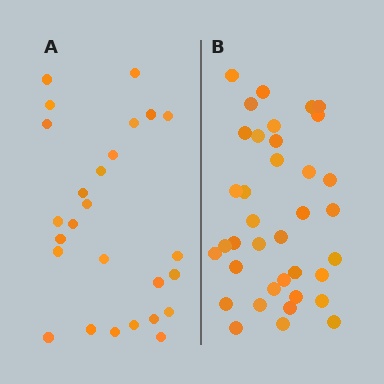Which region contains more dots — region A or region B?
Region B (the right region) has more dots.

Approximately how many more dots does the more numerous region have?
Region B has roughly 12 or so more dots than region A.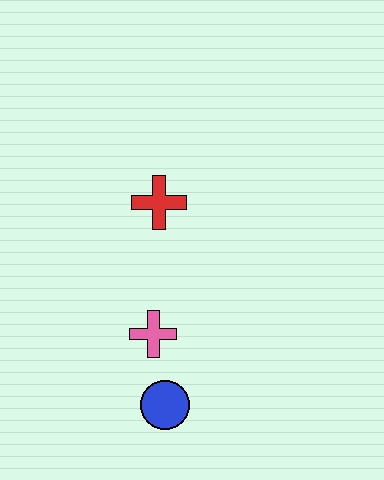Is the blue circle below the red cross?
Yes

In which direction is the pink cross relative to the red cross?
The pink cross is below the red cross.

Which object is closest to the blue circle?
The pink cross is closest to the blue circle.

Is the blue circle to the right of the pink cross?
Yes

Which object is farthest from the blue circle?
The red cross is farthest from the blue circle.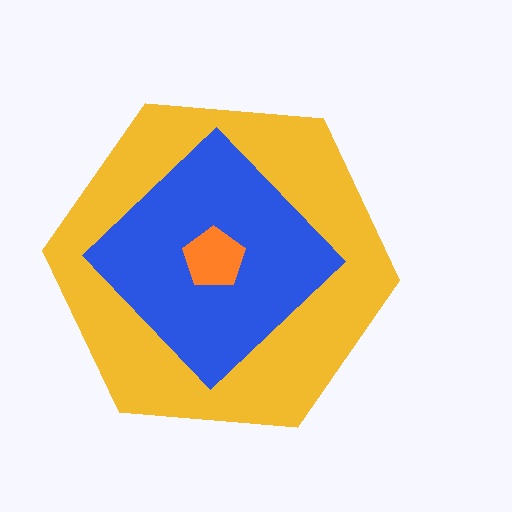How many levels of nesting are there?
3.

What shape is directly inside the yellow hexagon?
The blue diamond.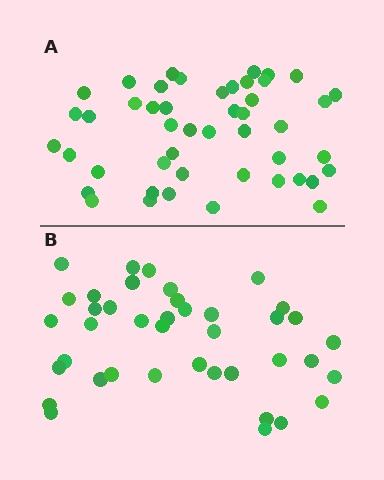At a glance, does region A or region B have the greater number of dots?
Region A (the top region) has more dots.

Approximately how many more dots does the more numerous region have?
Region A has roughly 8 or so more dots than region B.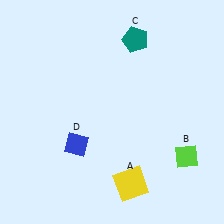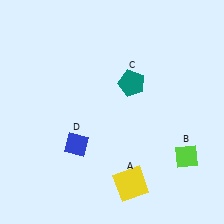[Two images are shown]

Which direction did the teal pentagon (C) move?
The teal pentagon (C) moved down.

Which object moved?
The teal pentagon (C) moved down.